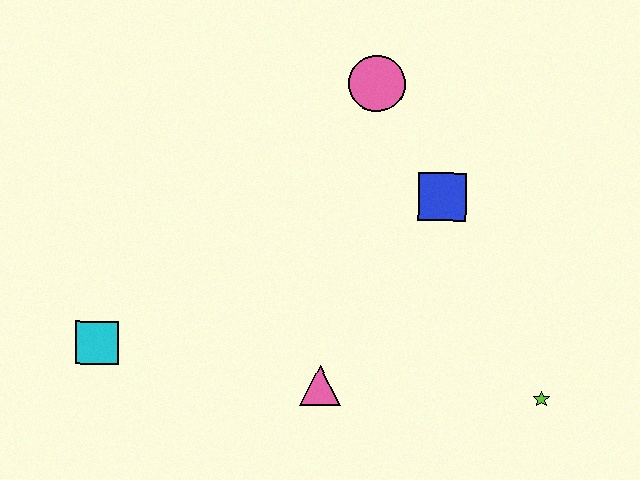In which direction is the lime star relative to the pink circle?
The lime star is below the pink circle.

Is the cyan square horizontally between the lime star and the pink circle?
No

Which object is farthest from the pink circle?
The cyan square is farthest from the pink circle.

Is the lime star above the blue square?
No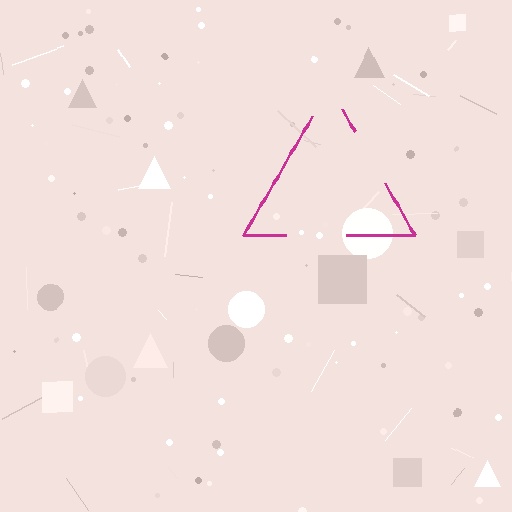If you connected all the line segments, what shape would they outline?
They would outline a triangle.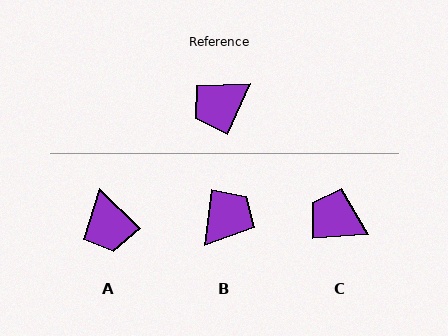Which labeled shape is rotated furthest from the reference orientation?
B, about 164 degrees away.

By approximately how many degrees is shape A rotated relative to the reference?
Approximately 69 degrees counter-clockwise.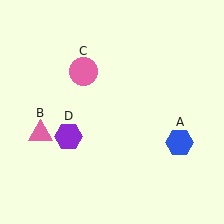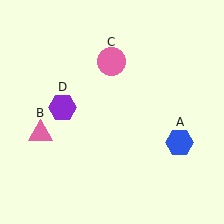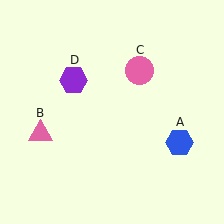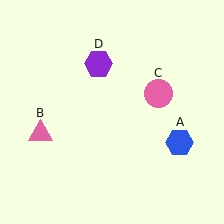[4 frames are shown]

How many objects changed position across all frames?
2 objects changed position: pink circle (object C), purple hexagon (object D).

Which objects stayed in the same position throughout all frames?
Blue hexagon (object A) and pink triangle (object B) remained stationary.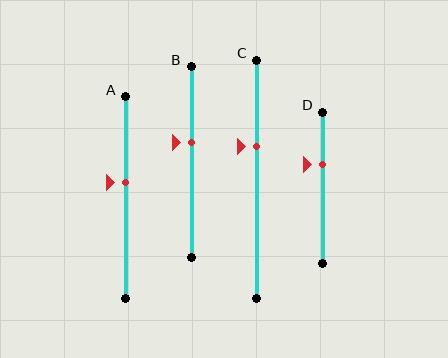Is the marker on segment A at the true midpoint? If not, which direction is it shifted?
No, the marker on segment A is shifted upward by about 7% of the segment length.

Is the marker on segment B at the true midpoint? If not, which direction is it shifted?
No, the marker on segment B is shifted upward by about 10% of the segment length.